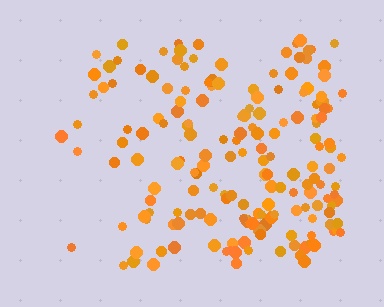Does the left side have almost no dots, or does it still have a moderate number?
Still a moderate number, just noticeably fewer than the right.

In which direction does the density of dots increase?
From left to right, with the right side densest.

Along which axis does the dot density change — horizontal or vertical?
Horizontal.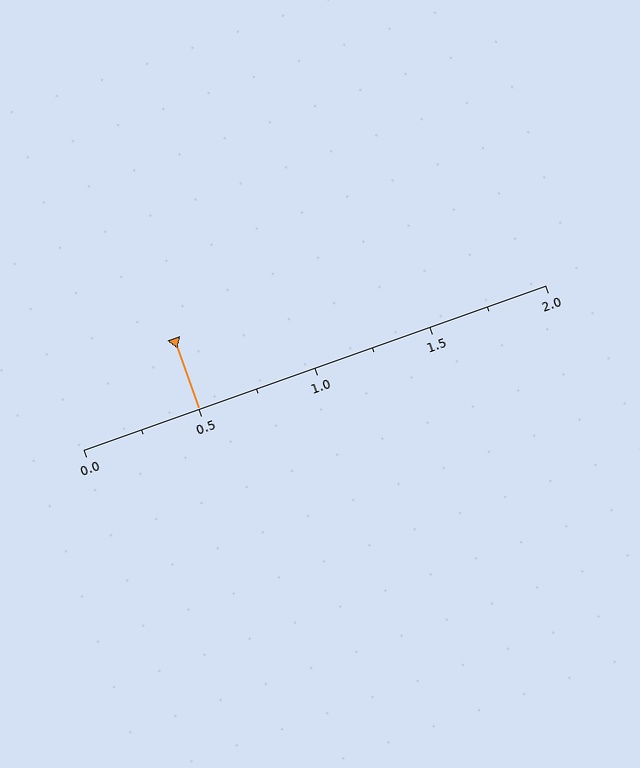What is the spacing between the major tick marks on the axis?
The major ticks are spaced 0.5 apart.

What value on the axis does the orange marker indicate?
The marker indicates approximately 0.5.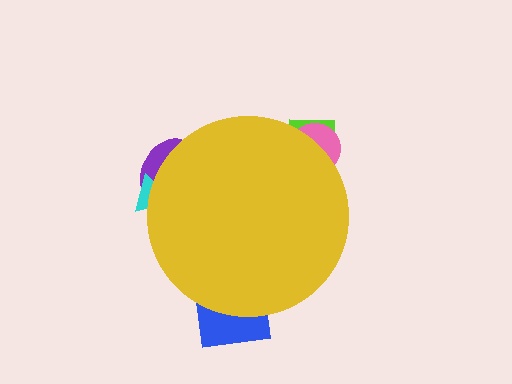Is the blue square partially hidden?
Yes, the blue square is partially hidden behind the yellow circle.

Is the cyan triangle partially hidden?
Yes, the cyan triangle is partially hidden behind the yellow circle.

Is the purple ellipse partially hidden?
Yes, the purple ellipse is partially hidden behind the yellow circle.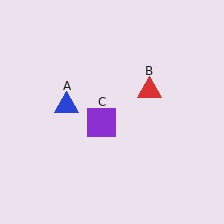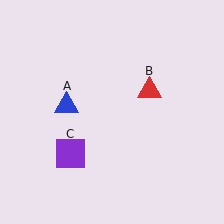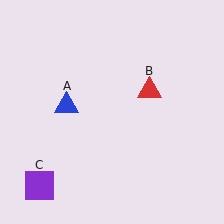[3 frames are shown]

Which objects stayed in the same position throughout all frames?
Blue triangle (object A) and red triangle (object B) remained stationary.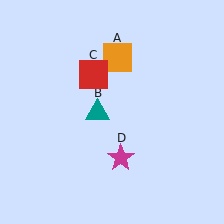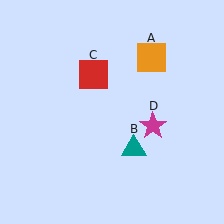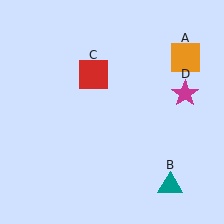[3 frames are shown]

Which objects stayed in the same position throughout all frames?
Red square (object C) remained stationary.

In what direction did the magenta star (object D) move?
The magenta star (object D) moved up and to the right.